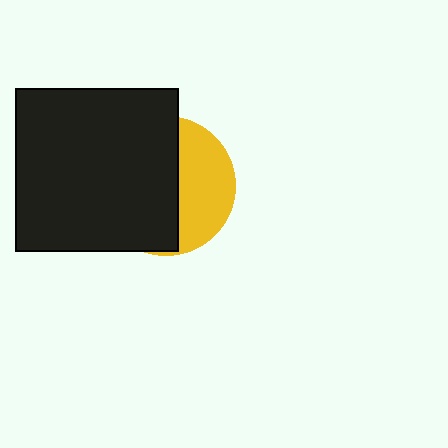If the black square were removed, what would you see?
You would see the complete yellow circle.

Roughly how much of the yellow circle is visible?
A small part of it is visible (roughly 39%).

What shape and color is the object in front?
The object in front is a black square.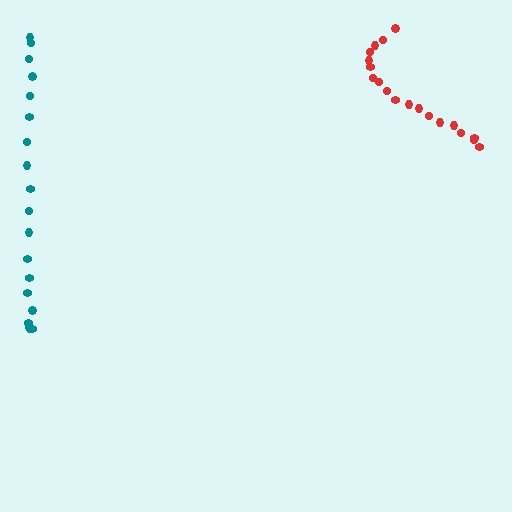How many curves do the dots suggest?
There are 2 distinct paths.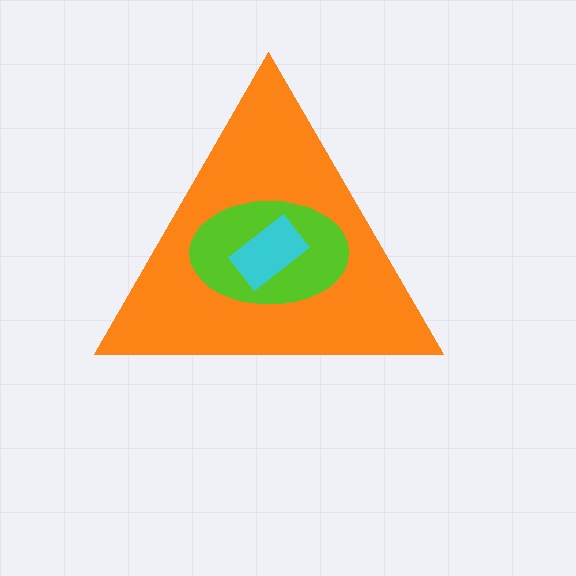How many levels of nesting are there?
3.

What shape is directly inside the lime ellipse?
The cyan rectangle.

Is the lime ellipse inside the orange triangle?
Yes.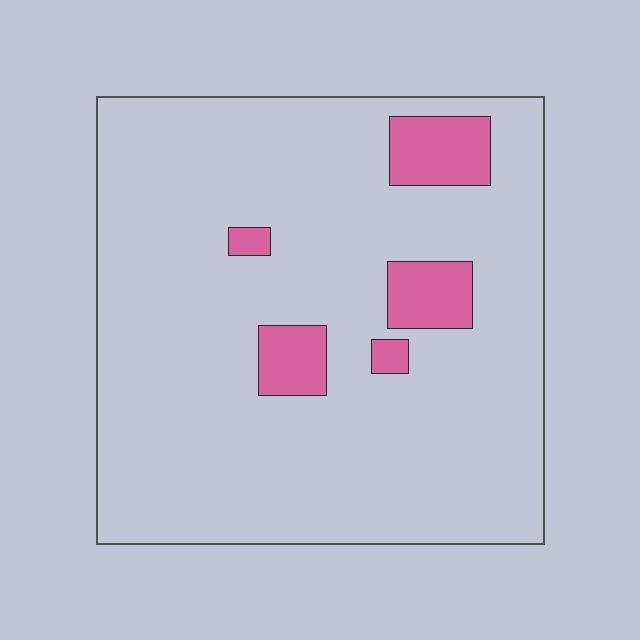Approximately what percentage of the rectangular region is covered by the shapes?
Approximately 10%.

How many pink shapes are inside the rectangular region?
5.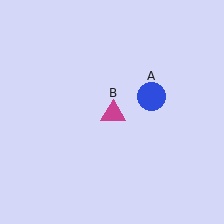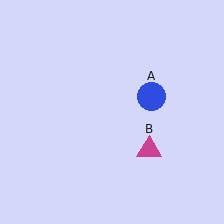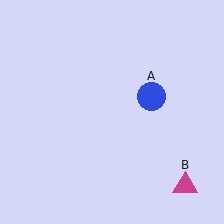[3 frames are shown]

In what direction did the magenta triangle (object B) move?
The magenta triangle (object B) moved down and to the right.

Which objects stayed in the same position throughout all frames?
Blue circle (object A) remained stationary.